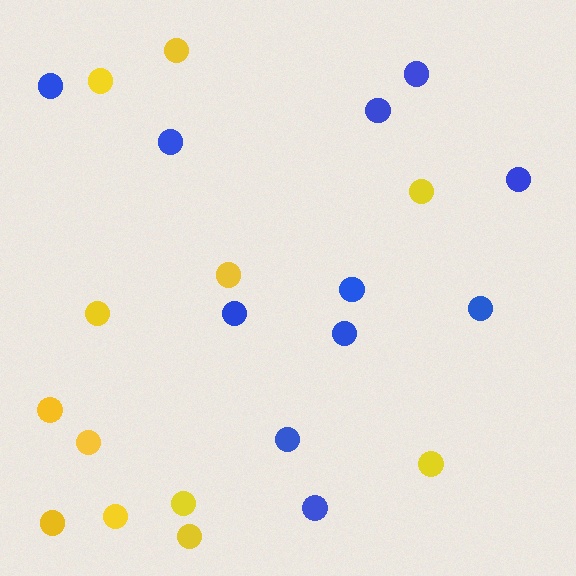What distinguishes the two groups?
There are 2 groups: one group of yellow circles (12) and one group of blue circles (11).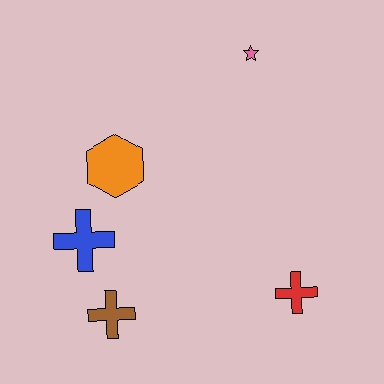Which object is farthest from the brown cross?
The pink star is farthest from the brown cross.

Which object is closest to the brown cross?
The blue cross is closest to the brown cross.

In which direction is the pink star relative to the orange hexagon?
The pink star is to the right of the orange hexagon.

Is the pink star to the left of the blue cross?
No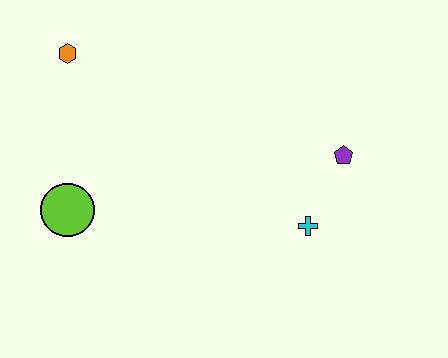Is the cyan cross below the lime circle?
Yes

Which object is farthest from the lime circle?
The purple pentagon is farthest from the lime circle.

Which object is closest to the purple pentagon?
The cyan cross is closest to the purple pentagon.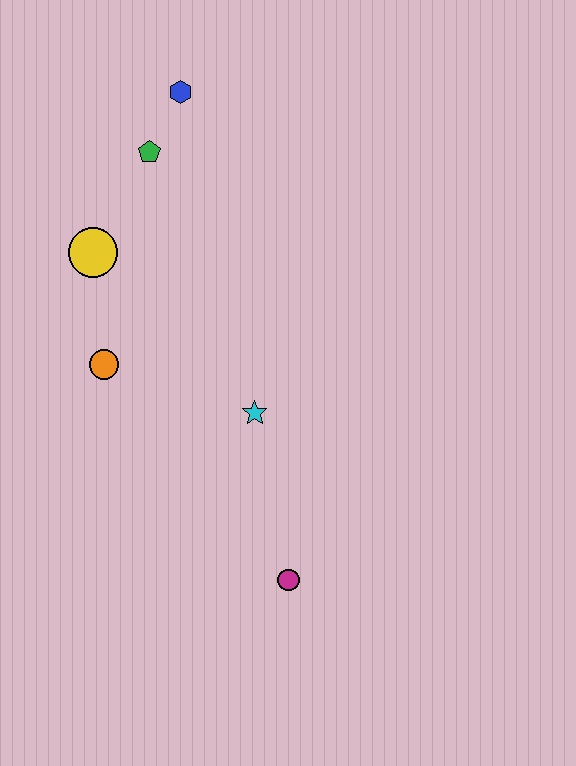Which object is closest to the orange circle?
The yellow circle is closest to the orange circle.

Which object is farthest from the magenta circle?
The blue hexagon is farthest from the magenta circle.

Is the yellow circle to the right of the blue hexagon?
No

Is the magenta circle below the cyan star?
Yes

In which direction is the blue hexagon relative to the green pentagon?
The blue hexagon is above the green pentagon.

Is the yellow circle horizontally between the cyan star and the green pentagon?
No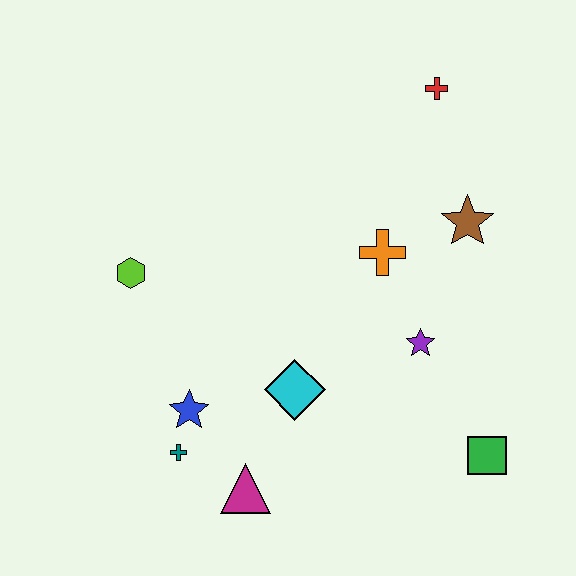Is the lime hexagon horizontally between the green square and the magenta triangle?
No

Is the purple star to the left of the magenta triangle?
No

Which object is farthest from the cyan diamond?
The red cross is farthest from the cyan diamond.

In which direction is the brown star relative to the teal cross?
The brown star is to the right of the teal cross.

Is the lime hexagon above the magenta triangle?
Yes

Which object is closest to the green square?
The purple star is closest to the green square.